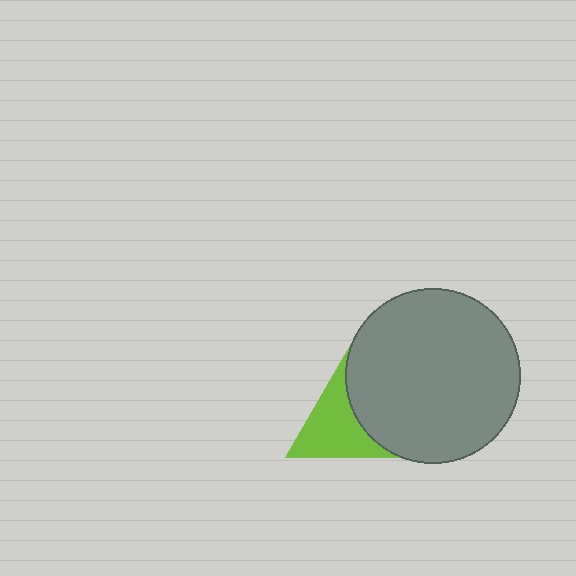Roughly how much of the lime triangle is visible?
About half of it is visible (roughly 58%).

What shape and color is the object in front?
The object in front is a gray circle.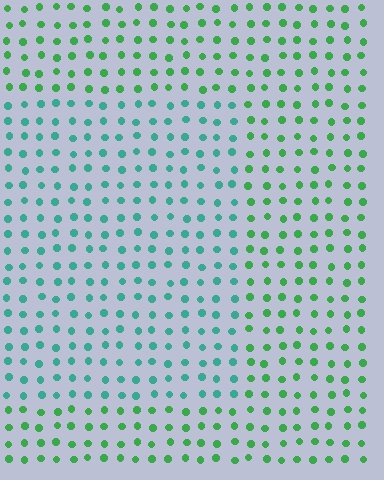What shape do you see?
I see a rectangle.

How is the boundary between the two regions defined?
The boundary is defined purely by a slight shift in hue (about 39 degrees). Spacing, size, and orientation are identical on both sides.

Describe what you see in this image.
The image is filled with small green elements in a uniform arrangement. A rectangle-shaped region is visible where the elements are tinted to a slightly different hue, forming a subtle color boundary.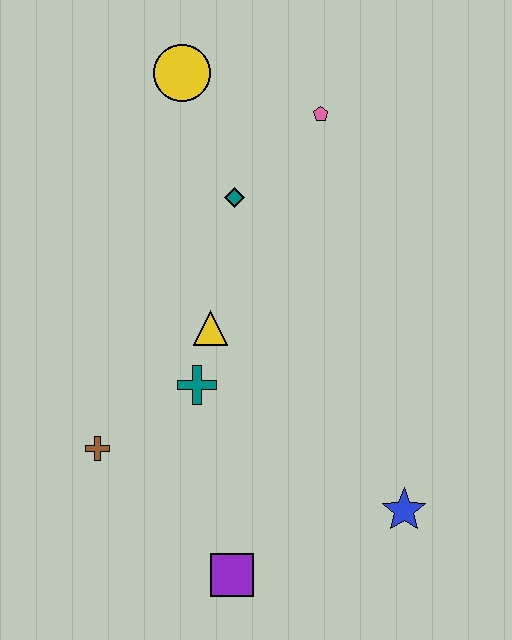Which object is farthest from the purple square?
The yellow circle is farthest from the purple square.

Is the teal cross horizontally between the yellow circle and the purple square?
Yes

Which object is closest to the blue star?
The purple square is closest to the blue star.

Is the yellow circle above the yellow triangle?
Yes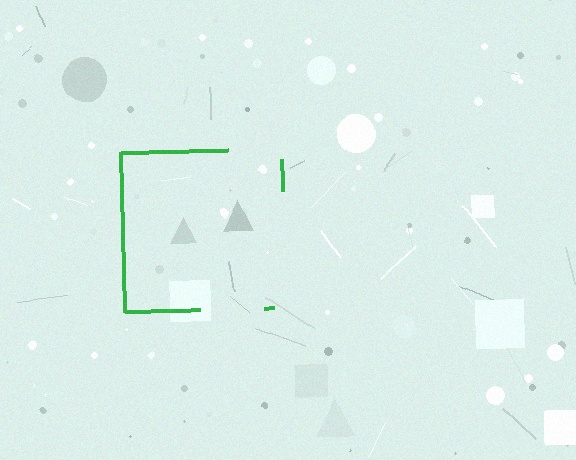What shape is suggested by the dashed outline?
The dashed outline suggests a square.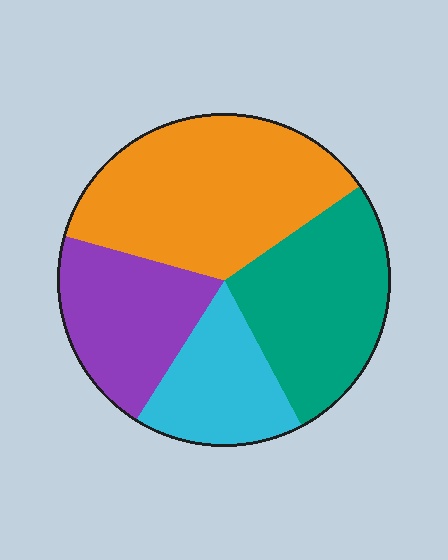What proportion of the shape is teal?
Teal covers roughly 25% of the shape.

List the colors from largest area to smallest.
From largest to smallest: orange, teal, purple, cyan.